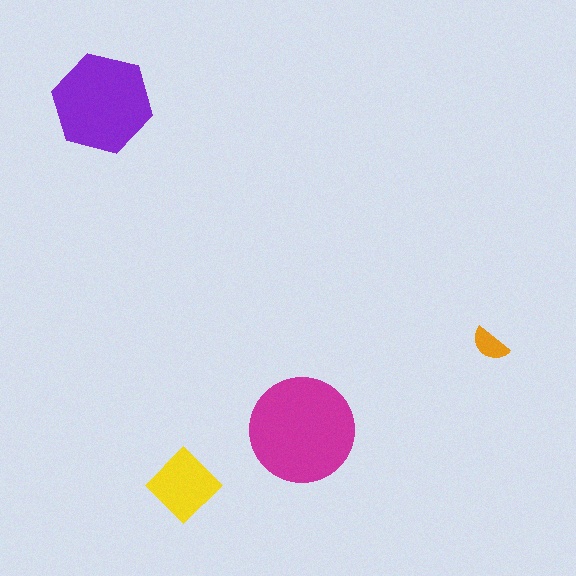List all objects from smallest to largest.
The orange semicircle, the yellow diamond, the purple hexagon, the magenta circle.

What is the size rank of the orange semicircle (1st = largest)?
4th.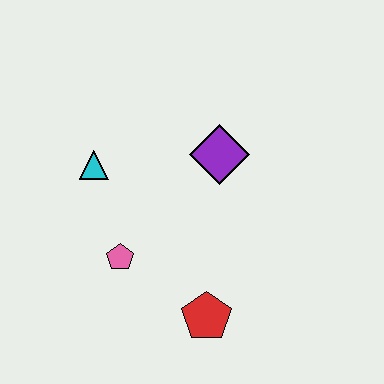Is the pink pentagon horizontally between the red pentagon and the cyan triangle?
Yes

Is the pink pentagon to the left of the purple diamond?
Yes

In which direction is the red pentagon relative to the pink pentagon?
The red pentagon is to the right of the pink pentagon.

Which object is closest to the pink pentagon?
The cyan triangle is closest to the pink pentagon.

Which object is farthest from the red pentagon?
The cyan triangle is farthest from the red pentagon.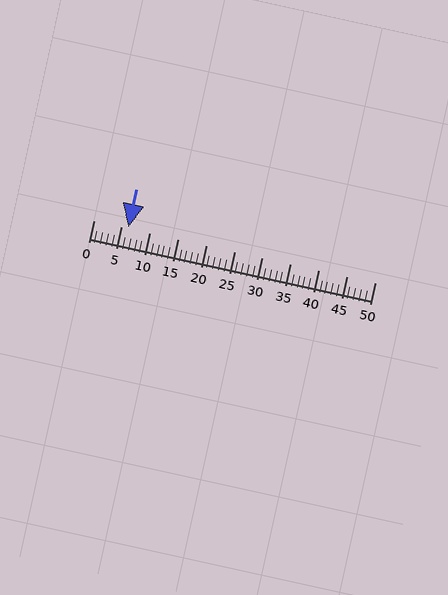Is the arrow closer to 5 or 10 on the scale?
The arrow is closer to 5.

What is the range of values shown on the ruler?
The ruler shows values from 0 to 50.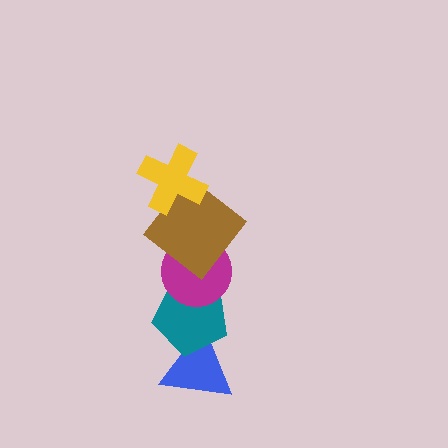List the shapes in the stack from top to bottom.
From top to bottom: the yellow cross, the brown diamond, the magenta circle, the teal pentagon, the blue triangle.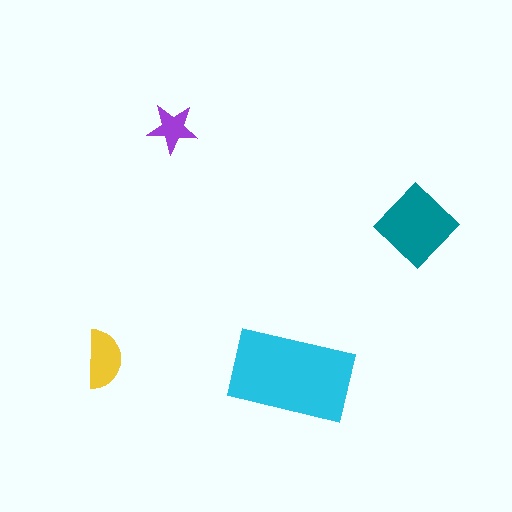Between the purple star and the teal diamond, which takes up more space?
The teal diamond.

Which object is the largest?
The cyan rectangle.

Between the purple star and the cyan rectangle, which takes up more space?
The cyan rectangle.